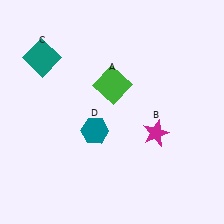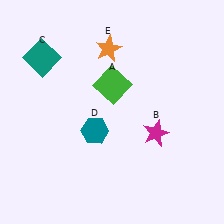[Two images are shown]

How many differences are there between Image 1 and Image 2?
There is 1 difference between the two images.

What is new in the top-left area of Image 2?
An orange star (E) was added in the top-left area of Image 2.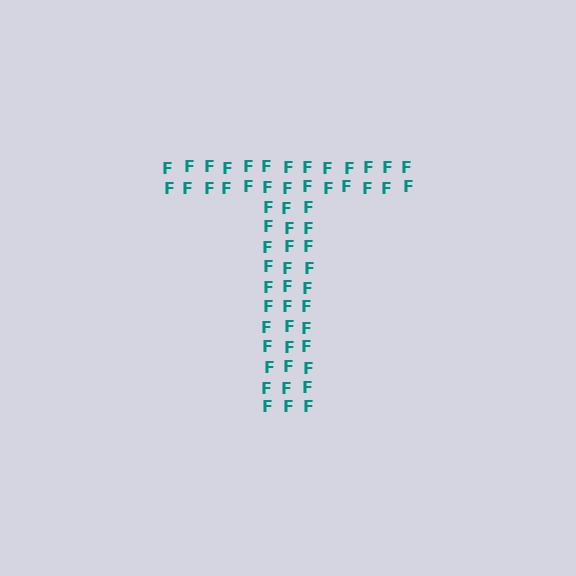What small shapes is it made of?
It is made of small letter F's.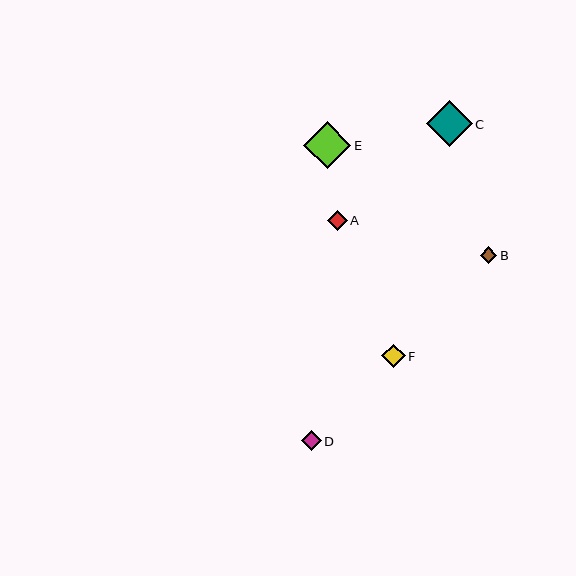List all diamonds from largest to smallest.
From largest to smallest: E, C, F, A, D, B.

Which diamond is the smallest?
Diamond B is the smallest with a size of approximately 17 pixels.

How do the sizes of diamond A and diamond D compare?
Diamond A and diamond D are approximately the same size.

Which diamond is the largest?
Diamond E is the largest with a size of approximately 47 pixels.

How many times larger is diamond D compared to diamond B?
Diamond D is approximately 1.1 times the size of diamond B.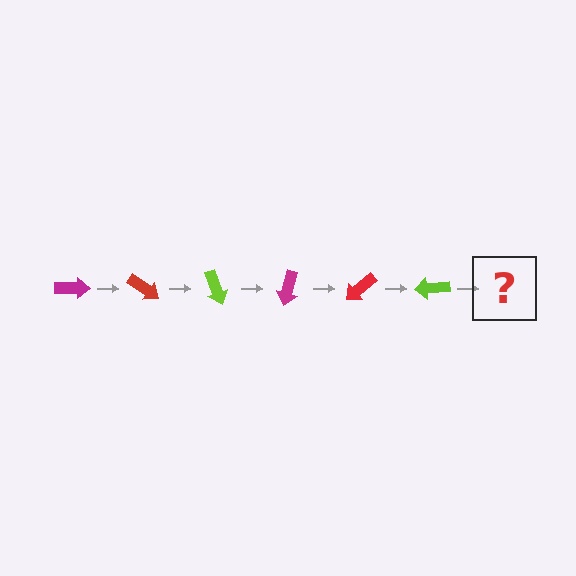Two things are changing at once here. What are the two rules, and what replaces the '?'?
The two rules are that it rotates 35 degrees each step and the color cycles through magenta, red, and lime. The '?' should be a magenta arrow, rotated 210 degrees from the start.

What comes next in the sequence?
The next element should be a magenta arrow, rotated 210 degrees from the start.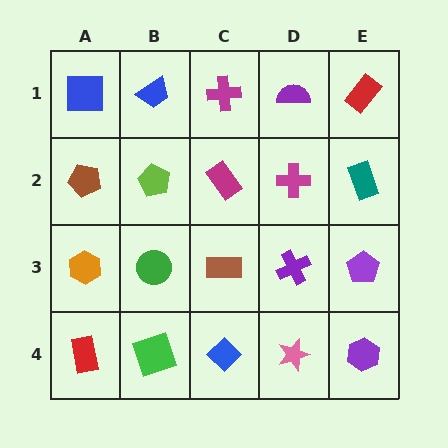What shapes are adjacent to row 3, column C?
A magenta rectangle (row 2, column C), a blue diamond (row 4, column C), a green circle (row 3, column B), a purple cross (row 3, column D).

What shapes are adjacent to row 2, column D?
A purple semicircle (row 1, column D), a purple cross (row 3, column D), a magenta rectangle (row 2, column C), a teal rectangle (row 2, column E).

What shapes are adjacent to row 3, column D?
A magenta cross (row 2, column D), a pink star (row 4, column D), a brown rectangle (row 3, column C), a purple pentagon (row 3, column E).